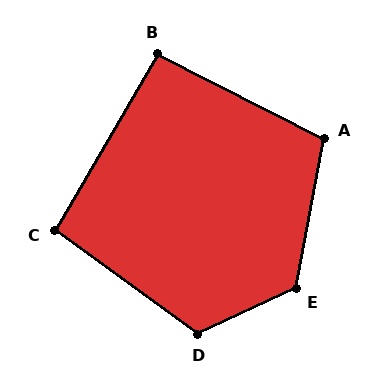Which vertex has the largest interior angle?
E, at approximately 125 degrees.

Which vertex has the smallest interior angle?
B, at approximately 93 degrees.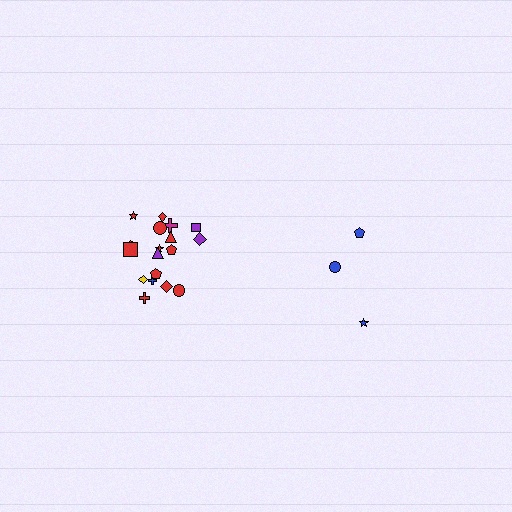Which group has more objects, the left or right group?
The left group.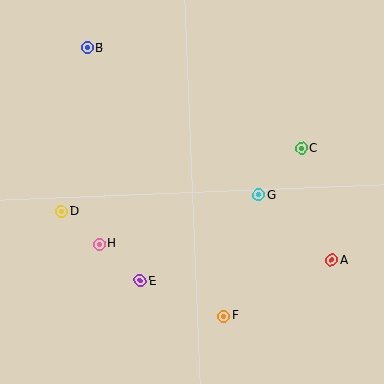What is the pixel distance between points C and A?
The distance between C and A is 116 pixels.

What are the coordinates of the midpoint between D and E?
The midpoint between D and E is at (101, 246).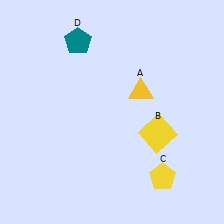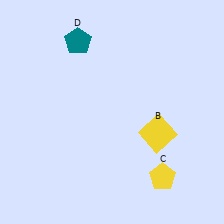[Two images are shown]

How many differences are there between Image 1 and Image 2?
There is 1 difference between the two images.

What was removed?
The yellow triangle (A) was removed in Image 2.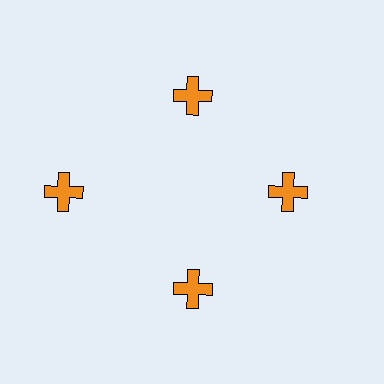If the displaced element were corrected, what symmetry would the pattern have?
It would have 4-fold rotational symmetry — the pattern would map onto itself every 90 degrees.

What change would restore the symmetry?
The symmetry would be restored by moving it inward, back onto the ring so that all 4 crosses sit at equal angles and equal distance from the center.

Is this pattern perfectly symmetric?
No. The 4 orange crosses are arranged in a ring, but one element near the 9 o'clock position is pushed outward from the center, breaking the 4-fold rotational symmetry.